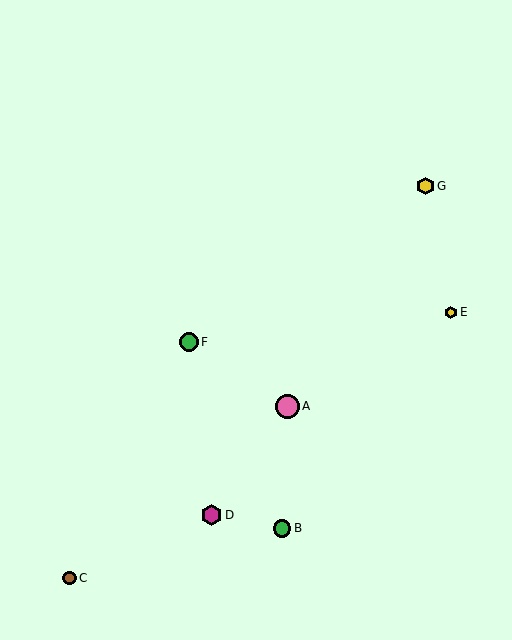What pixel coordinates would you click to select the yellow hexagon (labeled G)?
Click at (426, 186) to select the yellow hexagon G.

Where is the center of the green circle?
The center of the green circle is at (189, 342).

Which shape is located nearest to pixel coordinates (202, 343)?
The green circle (labeled F) at (189, 342) is nearest to that location.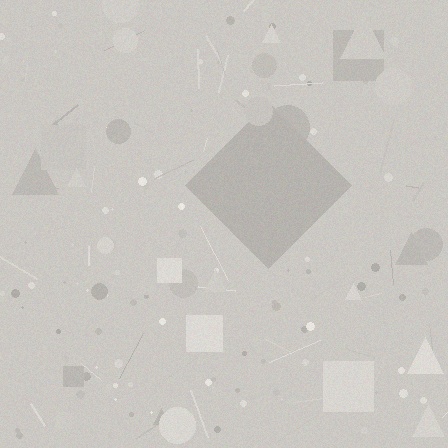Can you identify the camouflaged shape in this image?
The camouflaged shape is a diamond.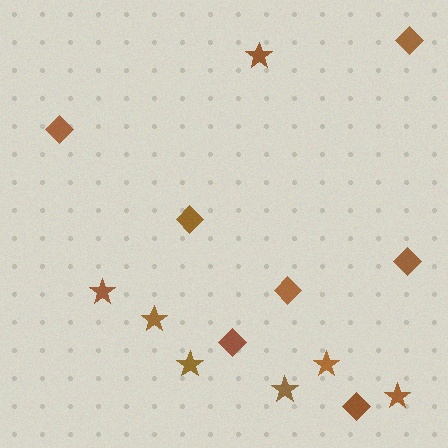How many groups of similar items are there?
There are 2 groups: one group of stars (7) and one group of diamonds (7).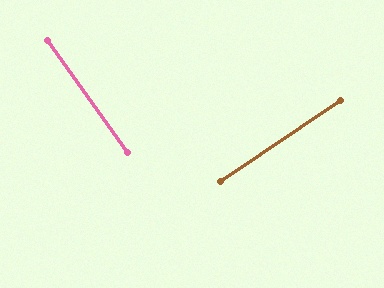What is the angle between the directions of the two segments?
Approximately 89 degrees.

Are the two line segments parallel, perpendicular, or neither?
Perpendicular — they meet at approximately 89°.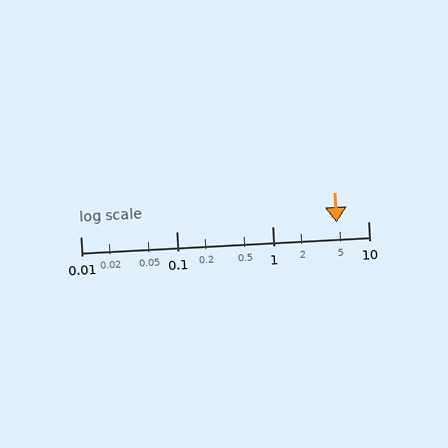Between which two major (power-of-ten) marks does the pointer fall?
The pointer is between 1 and 10.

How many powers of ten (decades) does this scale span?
The scale spans 3 decades, from 0.01 to 10.